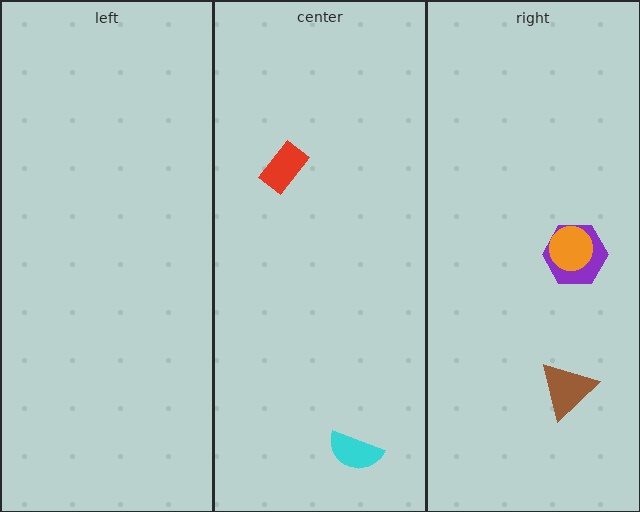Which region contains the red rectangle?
The center region.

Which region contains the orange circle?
The right region.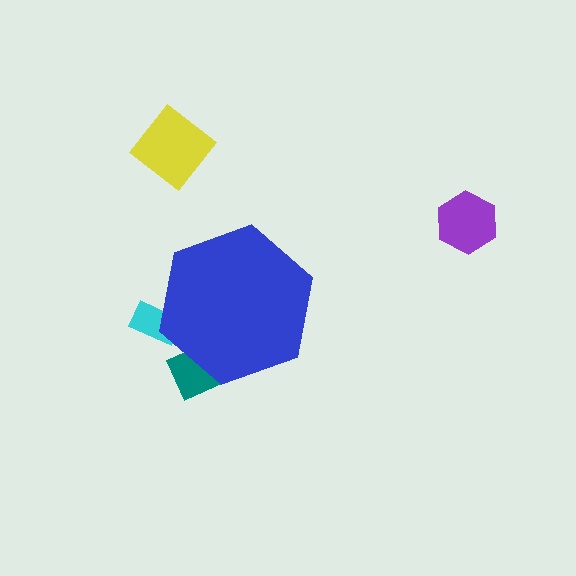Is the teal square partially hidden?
Yes, the teal square is partially hidden behind the blue hexagon.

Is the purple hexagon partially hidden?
No, the purple hexagon is fully visible.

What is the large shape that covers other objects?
A blue hexagon.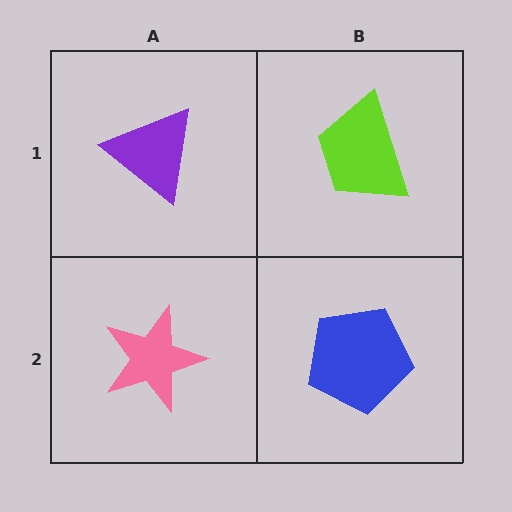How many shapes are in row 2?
2 shapes.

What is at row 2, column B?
A blue pentagon.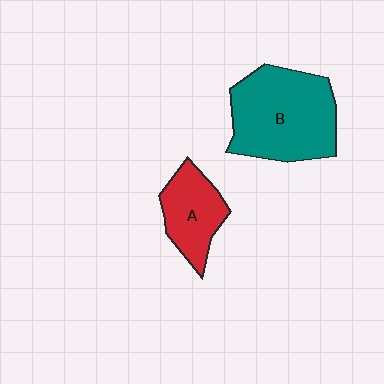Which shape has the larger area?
Shape B (teal).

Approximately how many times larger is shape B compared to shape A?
Approximately 1.9 times.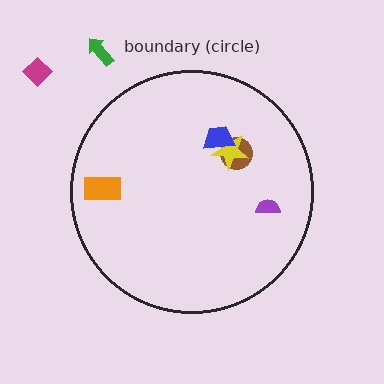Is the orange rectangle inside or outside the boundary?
Inside.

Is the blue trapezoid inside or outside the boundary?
Inside.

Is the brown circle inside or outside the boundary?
Inside.